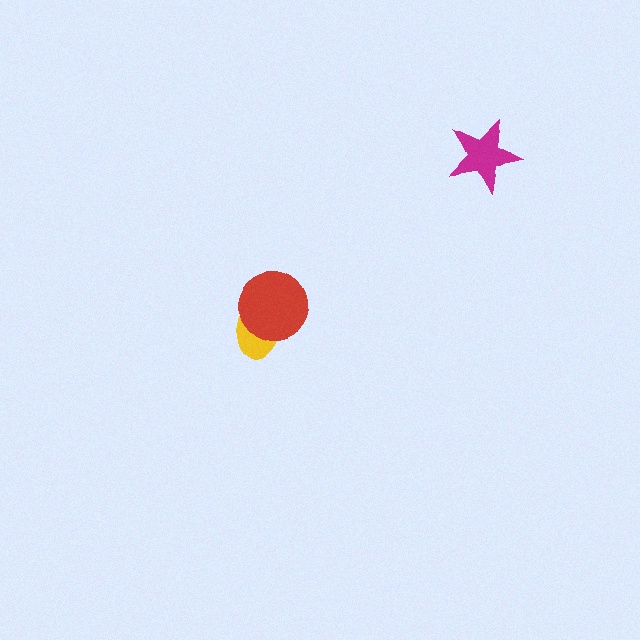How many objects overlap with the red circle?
1 object overlaps with the red circle.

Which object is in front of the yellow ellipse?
The red circle is in front of the yellow ellipse.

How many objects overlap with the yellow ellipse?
1 object overlaps with the yellow ellipse.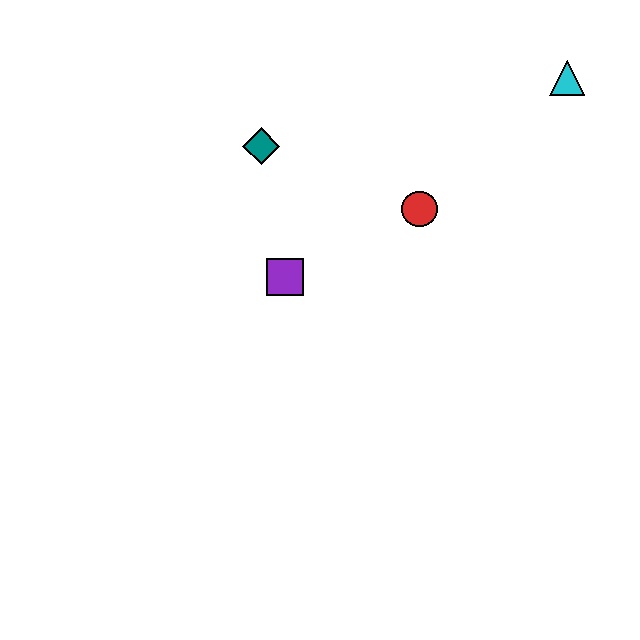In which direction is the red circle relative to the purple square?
The red circle is to the right of the purple square.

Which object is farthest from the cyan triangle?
The purple square is farthest from the cyan triangle.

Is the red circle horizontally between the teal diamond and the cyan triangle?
Yes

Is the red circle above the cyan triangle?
No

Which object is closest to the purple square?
The teal diamond is closest to the purple square.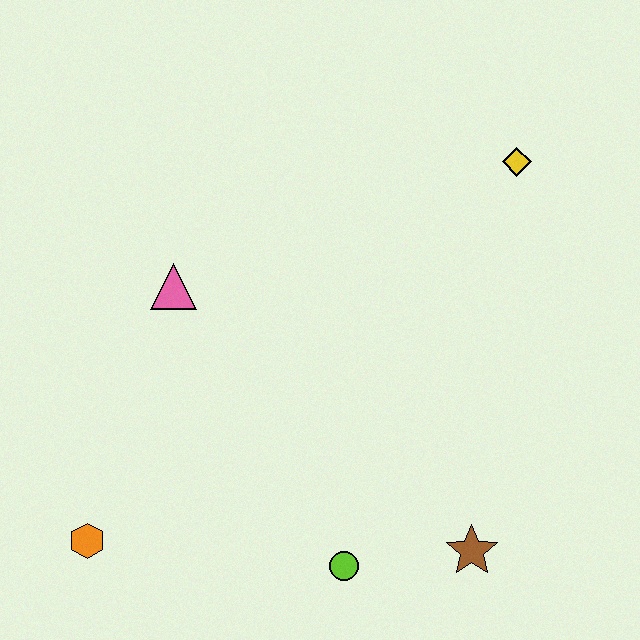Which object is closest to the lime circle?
The brown star is closest to the lime circle.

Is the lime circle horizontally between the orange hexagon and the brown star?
Yes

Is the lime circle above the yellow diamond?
No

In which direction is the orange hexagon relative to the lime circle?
The orange hexagon is to the left of the lime circle.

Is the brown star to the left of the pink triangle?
No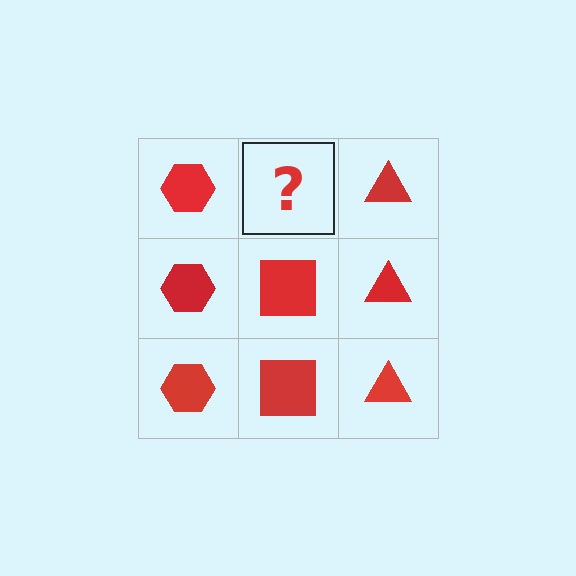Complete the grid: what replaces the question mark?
The question mark should be replaced with a red square.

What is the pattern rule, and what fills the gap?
The rule is that each column has a consistent shape. The gap should be filled with a red square.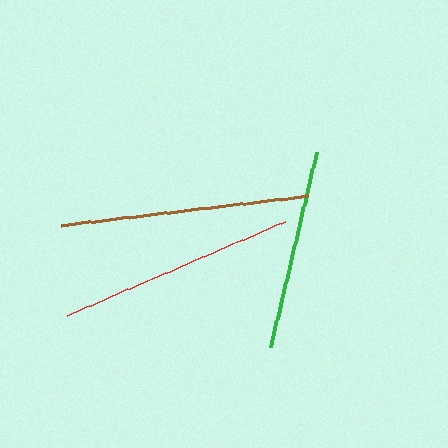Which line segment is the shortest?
The green line is the shortest at approximately 201 pixels.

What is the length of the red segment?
The red segment is approximately 238 pixels long.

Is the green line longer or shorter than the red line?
The red line is longer than the green line.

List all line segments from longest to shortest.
From longest to shortest: brown, red, green.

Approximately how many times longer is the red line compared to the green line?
The red line is approximately 1.2 times the length of the green line.